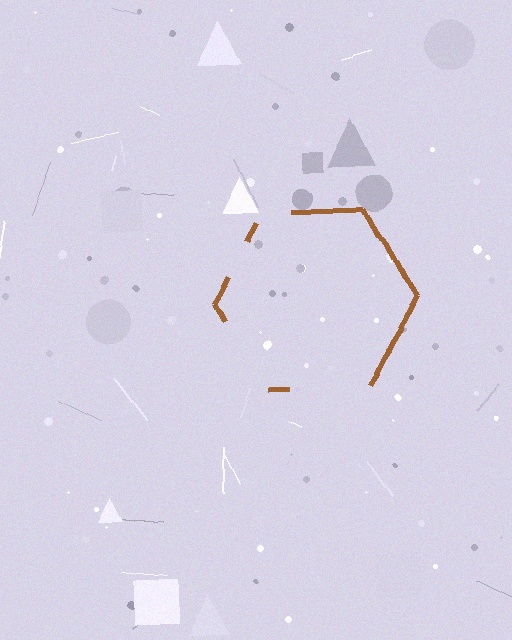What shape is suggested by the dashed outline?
The dashed outline suggests a hexagon.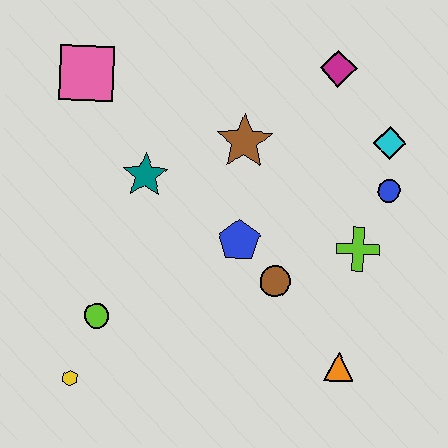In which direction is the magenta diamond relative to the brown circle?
The magenta diamond is above the brown circle.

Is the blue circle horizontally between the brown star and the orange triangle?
No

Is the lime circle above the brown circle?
No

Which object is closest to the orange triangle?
The brown circle is closest to the orange triangle.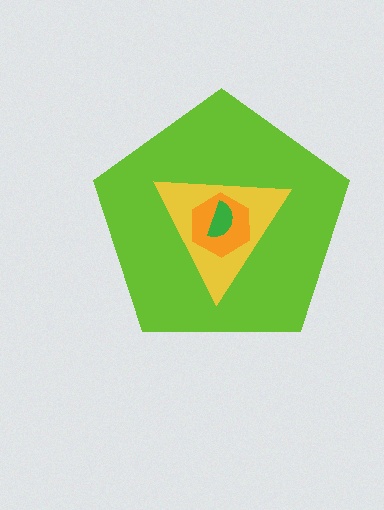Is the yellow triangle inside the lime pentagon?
Yes.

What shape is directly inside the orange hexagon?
The green semicircle.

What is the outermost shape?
The lime pentagon.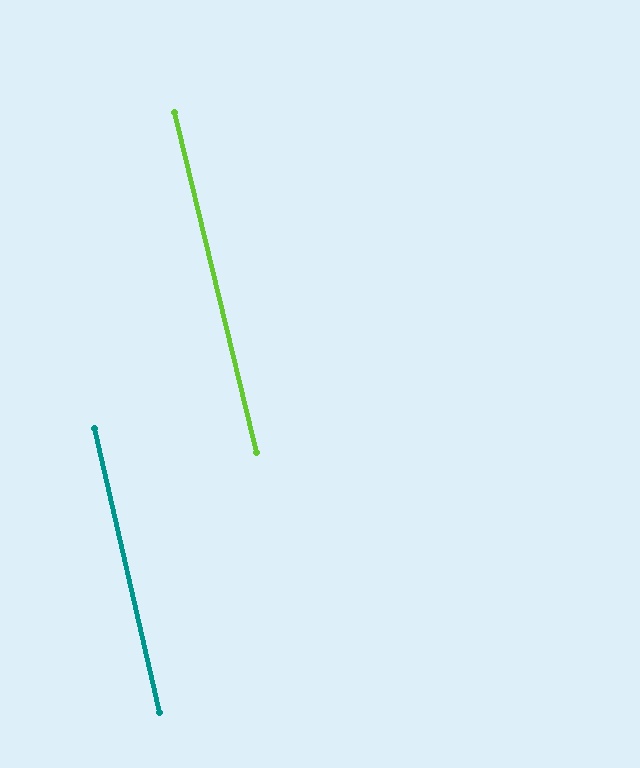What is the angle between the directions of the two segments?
Approximately 1 degree.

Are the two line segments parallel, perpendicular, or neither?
Parallel — their directions differ by only 0.7°.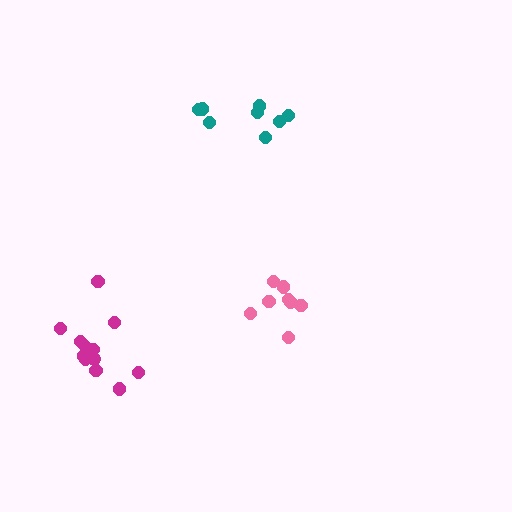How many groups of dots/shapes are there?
There are 3 groups.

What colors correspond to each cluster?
The clusters are colored: teal, pink, magenta.